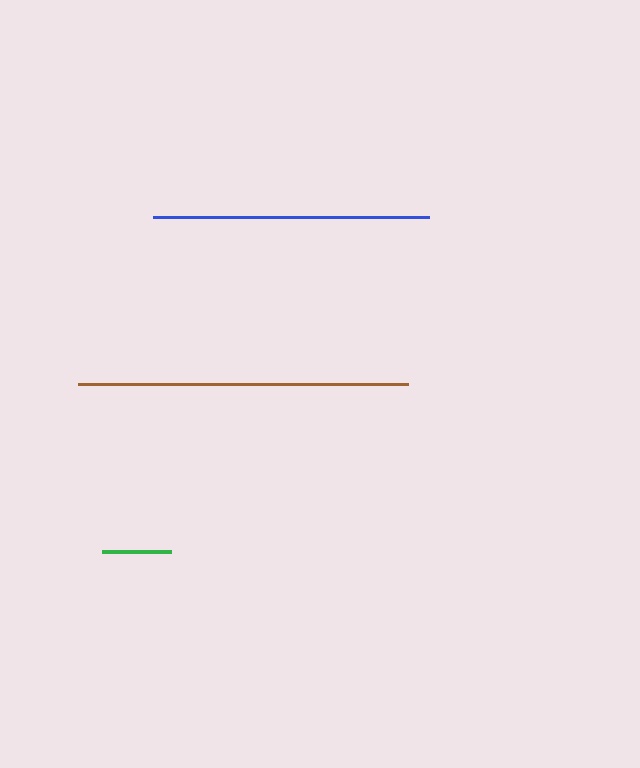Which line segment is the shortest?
The green line is the shortest at approximately 69 pixels.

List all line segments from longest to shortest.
From longest to shortest: brown, blue, green.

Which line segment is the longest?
The brown line is the longest at approximately 330 pixels.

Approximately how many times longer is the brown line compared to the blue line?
The brown line is approximately 1.2 times the length of the blue line.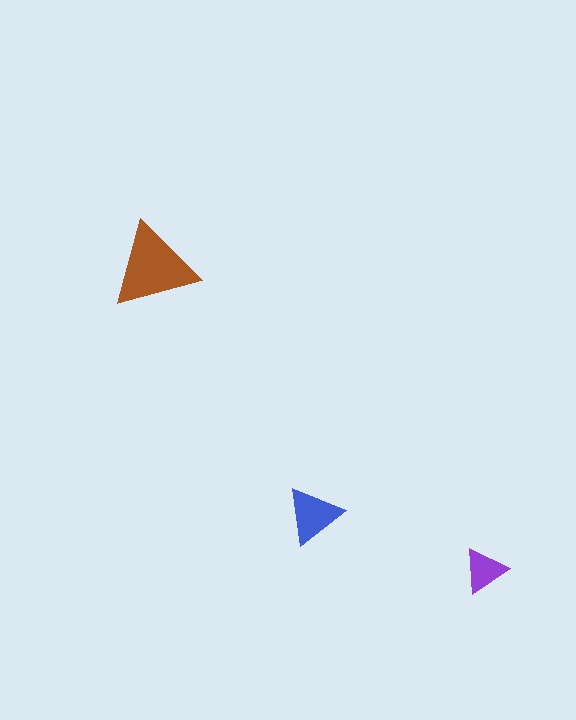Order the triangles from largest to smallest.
the brown one, the blue one, the purple one.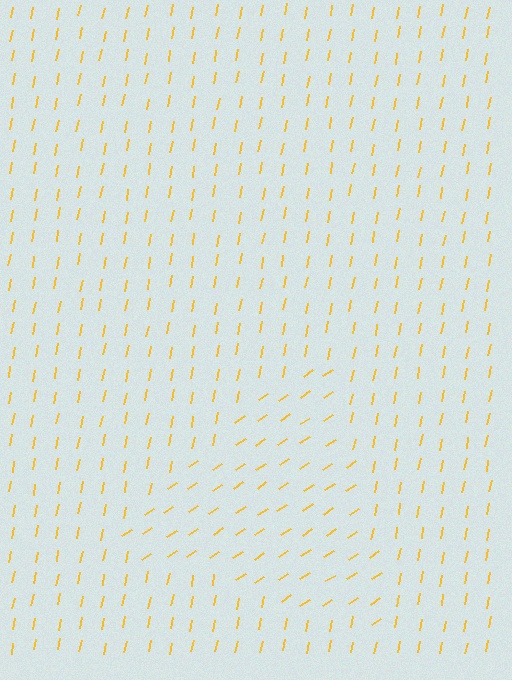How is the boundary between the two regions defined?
The boundary is defined purely by a change in line orientation (approximately 45 degrees difference). All lines are the same color and thickness.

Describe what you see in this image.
The image is filled with small yellow line segments. A triangle region in the image has lines oriented differently from the surrounding lines, creating a visible texture boundary.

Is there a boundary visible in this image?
Yes, there is a texture boundary formed by a change in line orientation.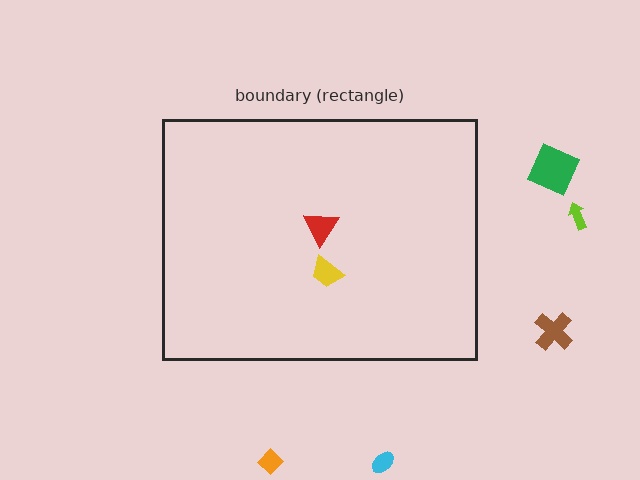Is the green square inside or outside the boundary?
Outside.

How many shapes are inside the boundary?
2 inside, 5 outside.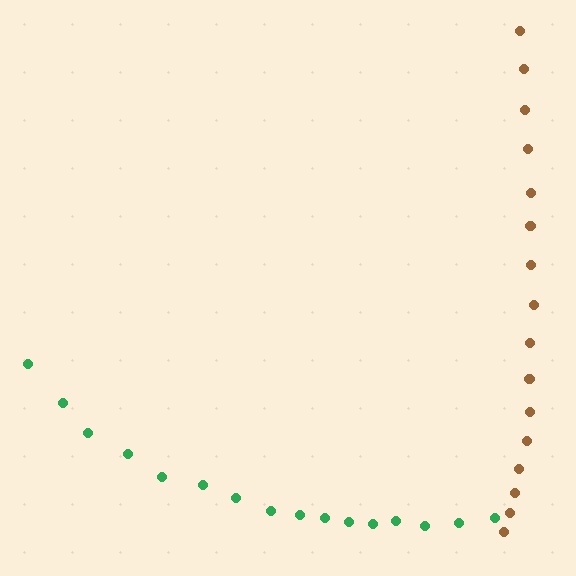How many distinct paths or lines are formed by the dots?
There are 2 distinct paths.